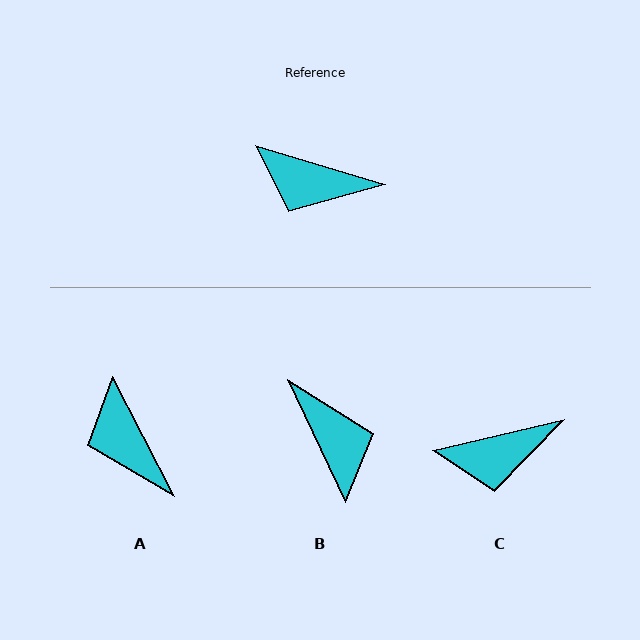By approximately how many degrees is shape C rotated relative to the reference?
Approximately 30 degrees counter-clockwise.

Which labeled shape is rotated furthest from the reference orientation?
B, about 132 degrees away.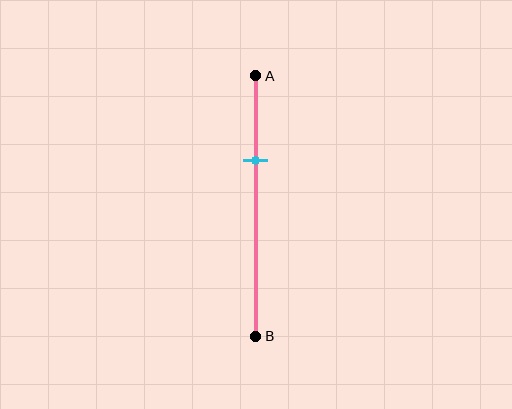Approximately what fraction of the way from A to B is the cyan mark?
The cyan mark is approximately 35% of the way from A to B.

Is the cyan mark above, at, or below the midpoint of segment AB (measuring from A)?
The cyan mark is above the midpoint of segment AB.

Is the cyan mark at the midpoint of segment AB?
No, the mark is at about 35% from A, not at the 50% midpoint.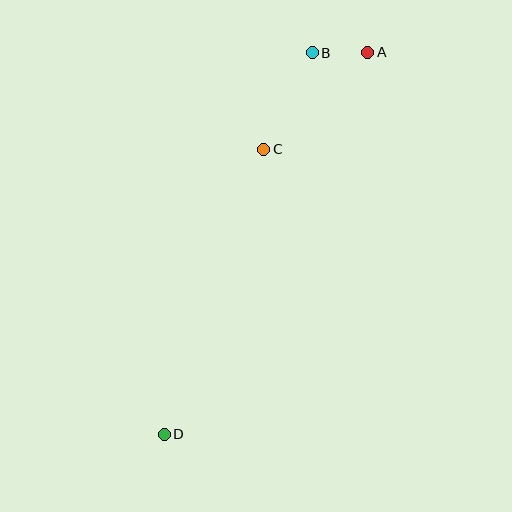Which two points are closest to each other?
Points A and B are closest to each other.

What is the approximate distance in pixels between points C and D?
The distance between C and D is approximately 302 pixels.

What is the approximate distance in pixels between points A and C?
The distance between A and C is approximately 142 pixels.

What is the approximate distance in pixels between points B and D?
The distance between B and D is approximately 409 pixels.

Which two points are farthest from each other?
Points A and D are farthest from each other.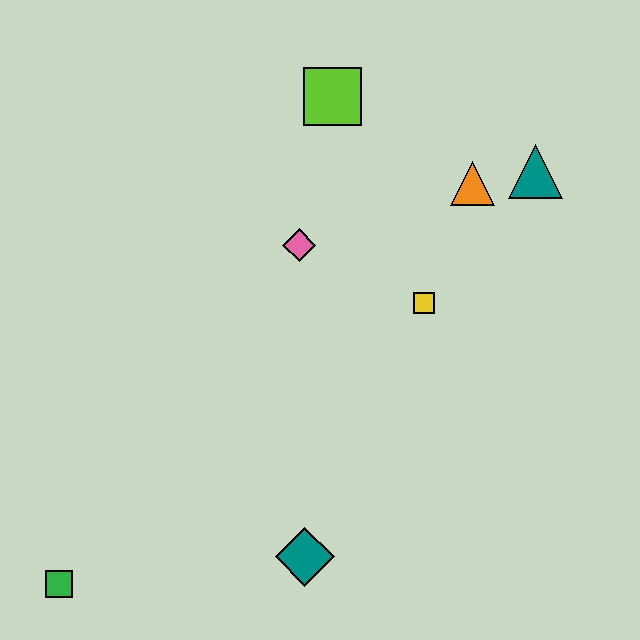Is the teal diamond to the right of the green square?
Yes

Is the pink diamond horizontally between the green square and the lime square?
Yes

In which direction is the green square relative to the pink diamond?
The green square is below the pink diamond.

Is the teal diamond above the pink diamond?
No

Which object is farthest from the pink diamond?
The green square is farthest from the pink diamond.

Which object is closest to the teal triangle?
The orange triangle is closest to the teal triangle.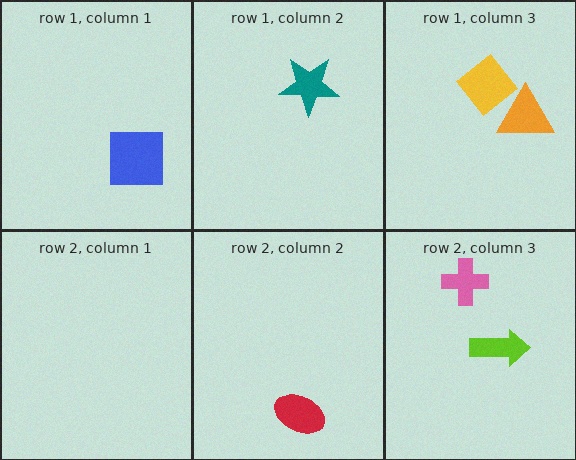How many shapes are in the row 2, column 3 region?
2.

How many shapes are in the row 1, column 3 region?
2.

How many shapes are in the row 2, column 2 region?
1.